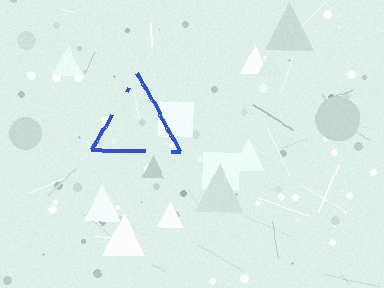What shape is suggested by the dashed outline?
The dashed outline suggests a triangle.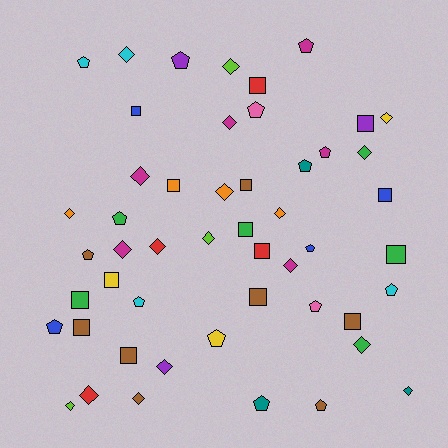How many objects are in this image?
There are 50 objects.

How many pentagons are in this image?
There are 16 pentagons.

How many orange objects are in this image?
There are 4 orange objects.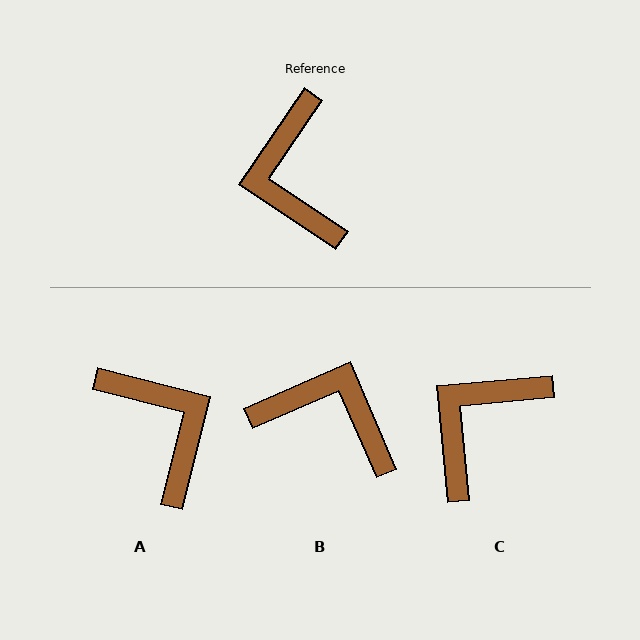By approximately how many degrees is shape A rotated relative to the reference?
Approximately 160 degrees clockwise.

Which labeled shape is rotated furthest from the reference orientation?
A, about 160 degrees away.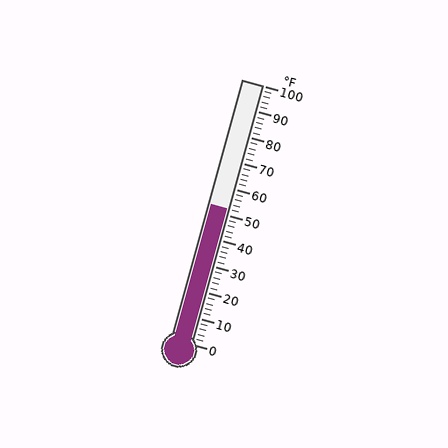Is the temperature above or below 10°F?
The temperature is above 10°F.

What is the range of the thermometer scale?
The thermometer scale ranges from 0°F to 100°F.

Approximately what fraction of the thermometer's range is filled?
The thermometer is filled to approximately 50% of its range.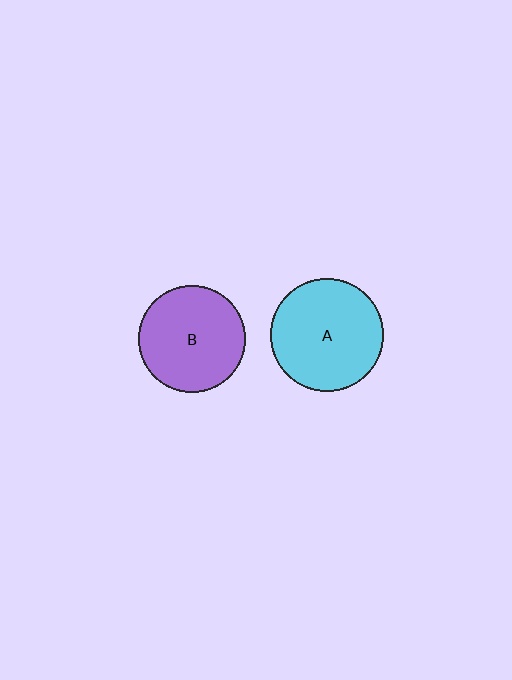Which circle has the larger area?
Circle A (cyan).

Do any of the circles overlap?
No, none of the circles overlap.